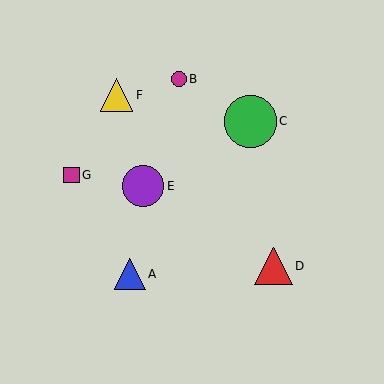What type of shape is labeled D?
Shape D is a red triangle.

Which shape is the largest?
The green circle (labeled C) is the largest.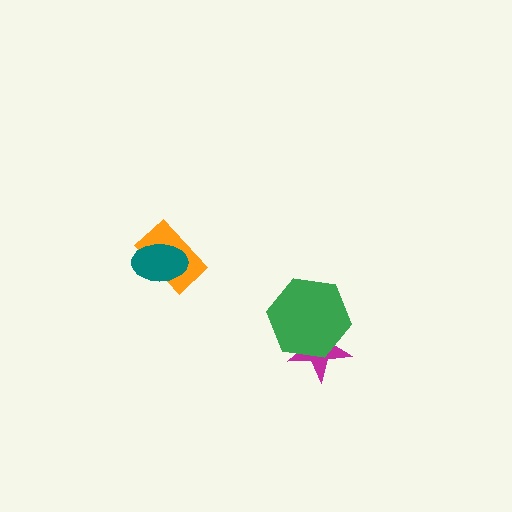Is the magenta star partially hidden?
Yes, it is partially covered by another shape.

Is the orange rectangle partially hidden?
Yes, it is partially covered by another shape.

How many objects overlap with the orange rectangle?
1 object overlaps with the orange rectangle.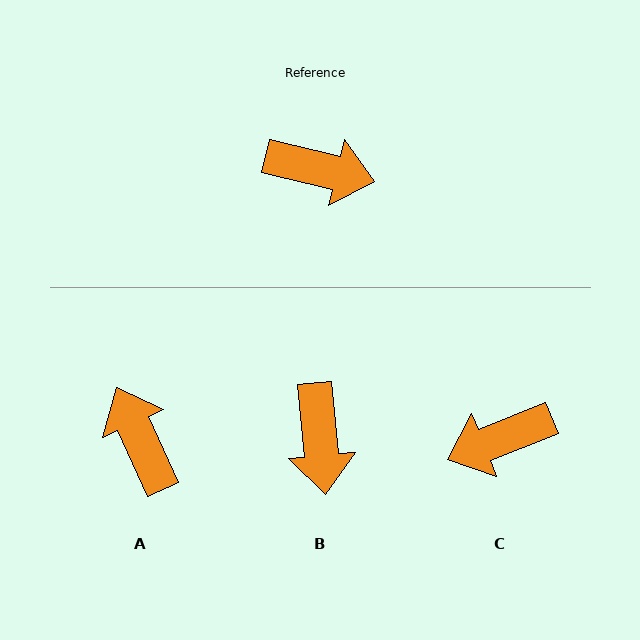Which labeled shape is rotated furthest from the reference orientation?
C, about 145 degrees away.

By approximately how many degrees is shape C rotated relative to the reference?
Approximately 145 degrees clockwise.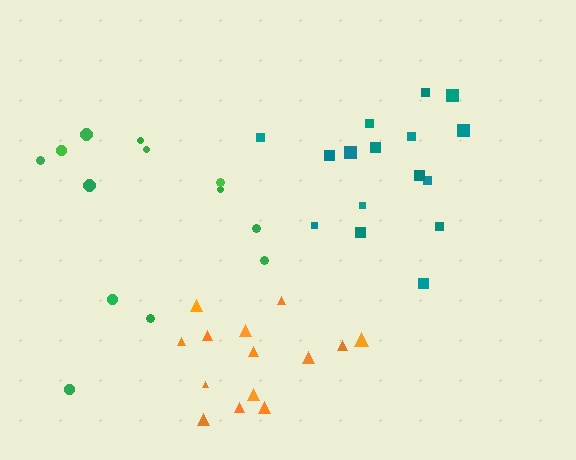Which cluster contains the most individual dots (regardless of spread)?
Teal (16).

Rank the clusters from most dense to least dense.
orange, teal, green.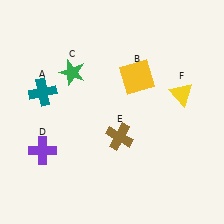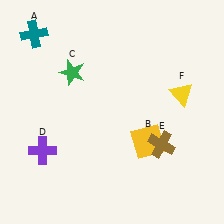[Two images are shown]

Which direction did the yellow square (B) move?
The yellow square (B) moved down.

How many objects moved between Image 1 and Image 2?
3 objects moved between the two images.